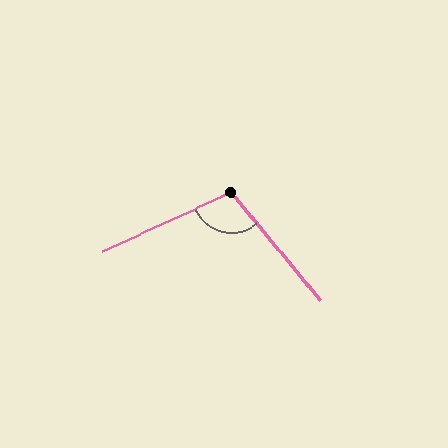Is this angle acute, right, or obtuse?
It is obtuse.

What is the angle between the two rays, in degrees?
Approximately 105 degrees.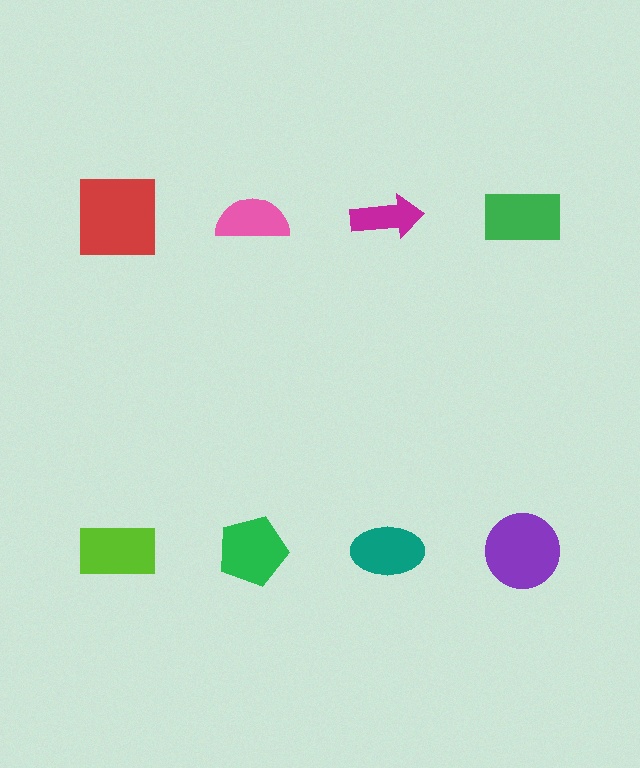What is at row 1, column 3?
A magenta arrow.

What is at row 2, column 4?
A purple circle.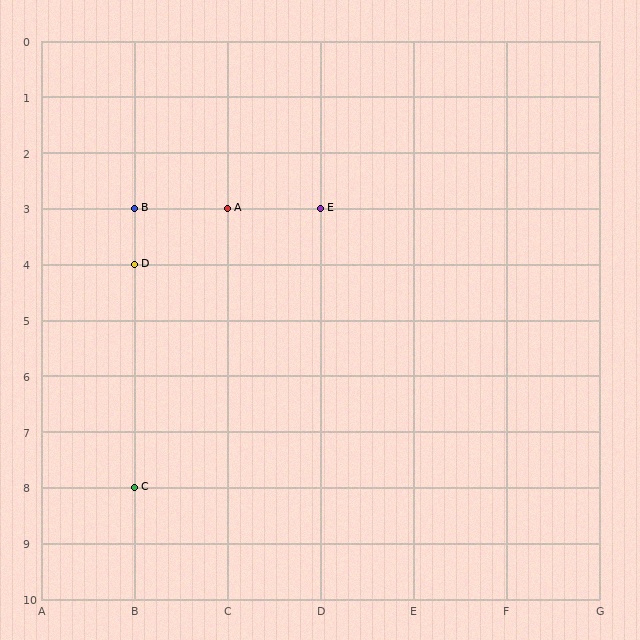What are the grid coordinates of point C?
Point C is at grid coordinates (B, 8).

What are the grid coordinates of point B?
Point B is at grid coordinates (B, 3).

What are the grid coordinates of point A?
Point A is at grid coordinates (C, 3).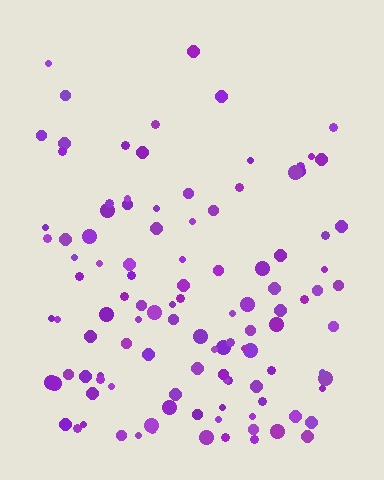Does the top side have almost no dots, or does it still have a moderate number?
Still a moderate number, just noticeably fewer than the bottom.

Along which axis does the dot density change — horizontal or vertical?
Vertical.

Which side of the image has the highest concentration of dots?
The bottom.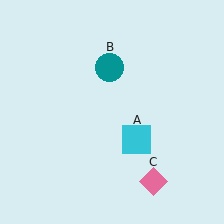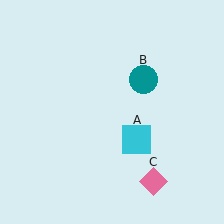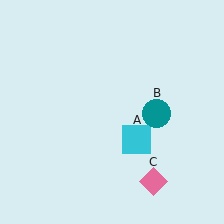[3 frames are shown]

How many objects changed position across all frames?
1 object changed position: teal circle (object B).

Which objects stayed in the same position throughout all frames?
Cyan square (object A) and pink diamond (object C) remained stationary.